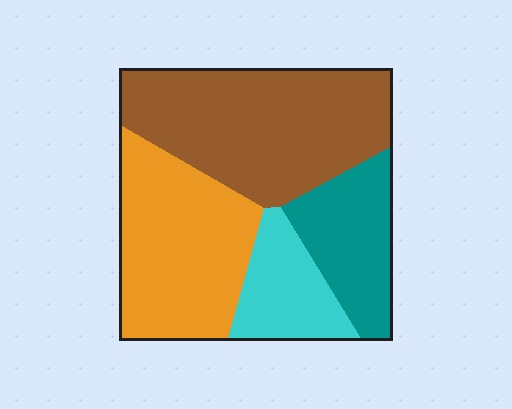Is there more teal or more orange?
Orange.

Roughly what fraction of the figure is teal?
Teal covers roughly 15% of the figure.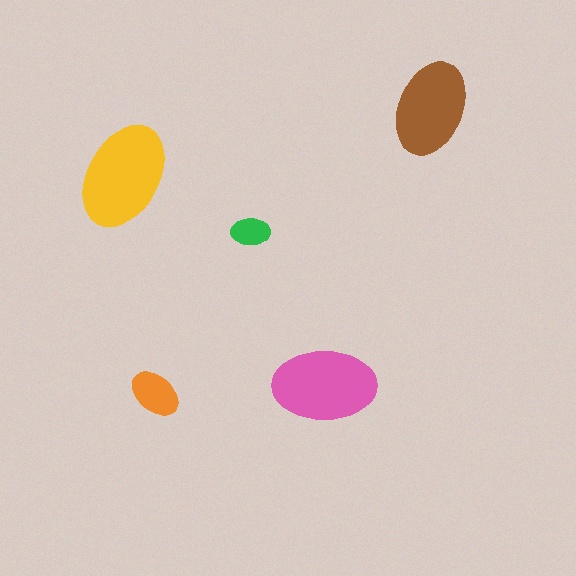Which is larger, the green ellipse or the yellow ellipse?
The yellow one.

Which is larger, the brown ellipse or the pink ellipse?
The pink one.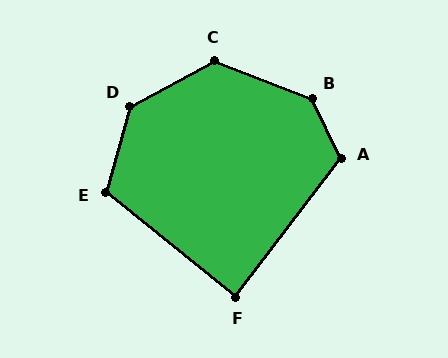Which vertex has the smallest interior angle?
F, at approximately 88 degrees.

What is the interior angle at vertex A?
Approximately 117 degrees (obtuse).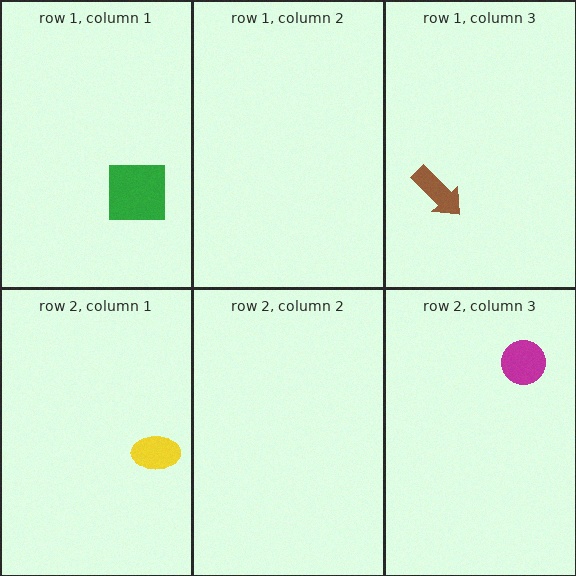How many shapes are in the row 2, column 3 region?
1.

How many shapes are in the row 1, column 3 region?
1.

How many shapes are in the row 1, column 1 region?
1.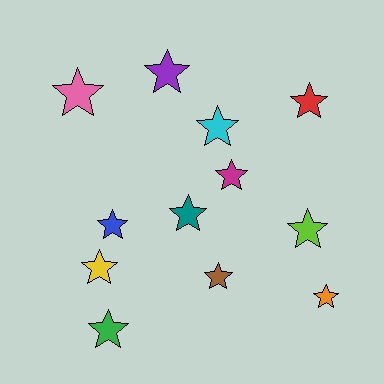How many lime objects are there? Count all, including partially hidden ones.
There is 1 lime object.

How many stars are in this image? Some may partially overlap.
There are 12 stars.